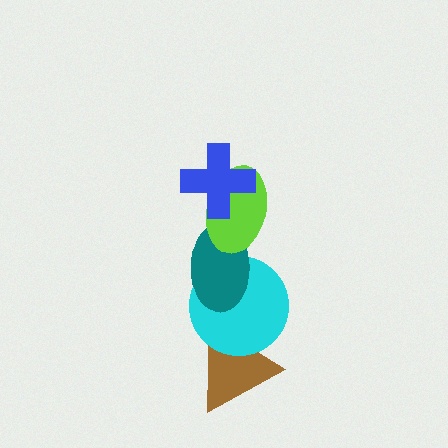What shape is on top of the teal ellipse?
The lime ellipse is on top of the teal ellipse.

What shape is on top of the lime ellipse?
The blue cross is on top of the lime ellipse.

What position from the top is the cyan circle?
The cyan circle is 4th from the top.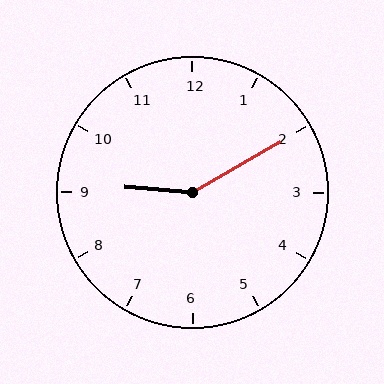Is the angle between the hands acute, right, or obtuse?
It is obtuse.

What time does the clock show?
9:10.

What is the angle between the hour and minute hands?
Approximately 145 degrees.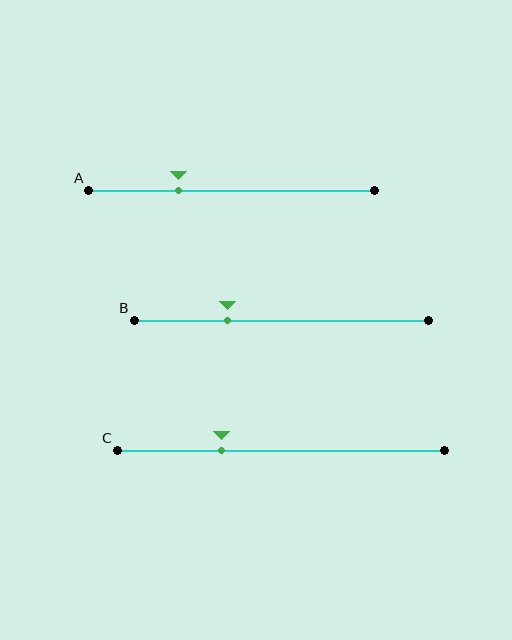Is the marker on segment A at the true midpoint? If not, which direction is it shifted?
No, the marker on segment A is shifted to the left by about 18% of the segment length.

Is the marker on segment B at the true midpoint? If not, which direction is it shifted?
No, the marker on segment B is shifted to the left by about 18% of the segment length.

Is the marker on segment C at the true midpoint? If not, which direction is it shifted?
No, the marker on segment C is shifted to the left by about 18% of the segment length.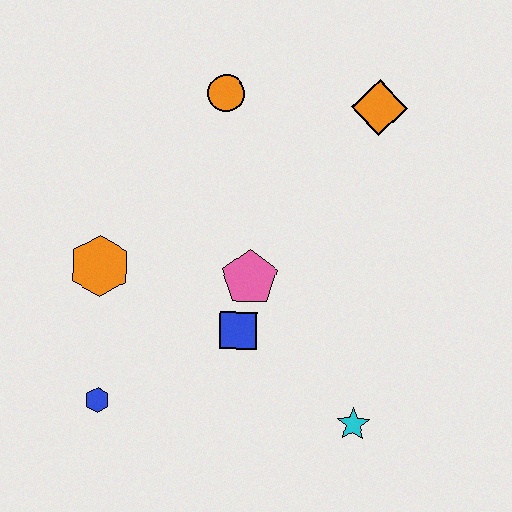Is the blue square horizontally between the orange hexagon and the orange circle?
No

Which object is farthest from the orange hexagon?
The orange diamond is farthest from the orange hexagon.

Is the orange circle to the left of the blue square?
Yes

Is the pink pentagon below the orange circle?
Yes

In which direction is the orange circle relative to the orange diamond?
The orange circle is to the left of the orange diamond.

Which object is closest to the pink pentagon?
The blue square is closest to the pink pentagon.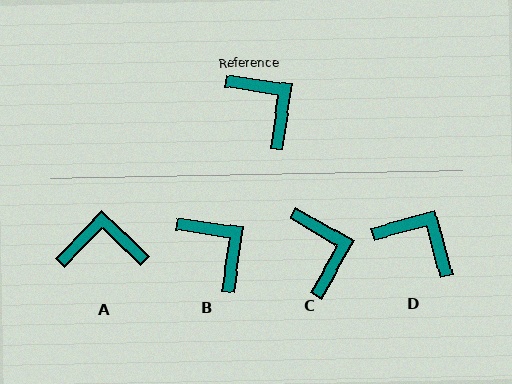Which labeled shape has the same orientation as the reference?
B.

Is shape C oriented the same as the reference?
No, it is off by about 21 degrees.